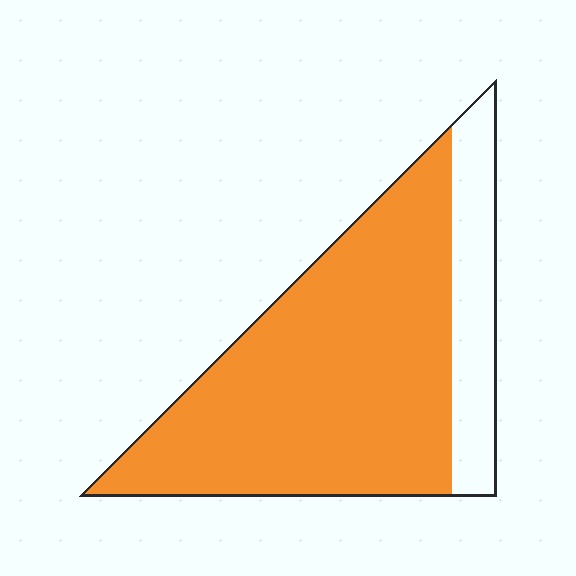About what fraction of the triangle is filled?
About four fifths (4/5).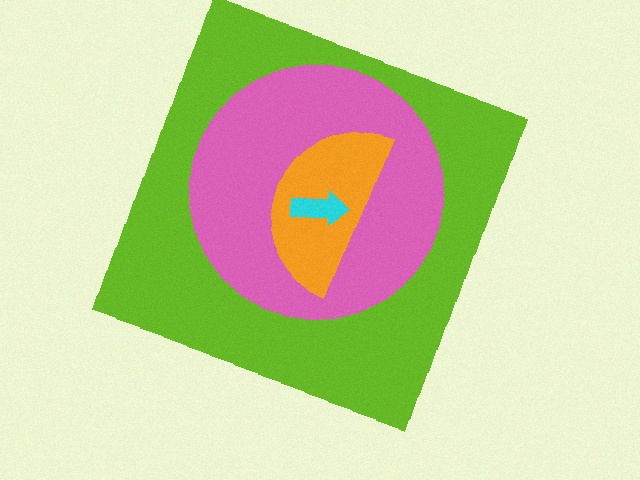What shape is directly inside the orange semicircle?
The cyan arrow.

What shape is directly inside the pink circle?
The orange semicircle.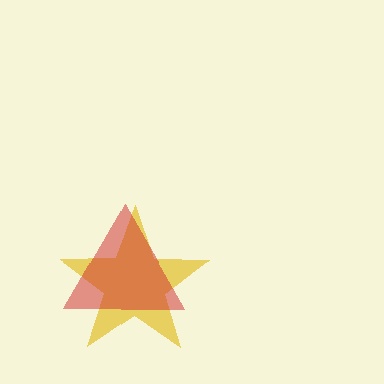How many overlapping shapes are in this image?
There are 2 overlapping shapes in the image.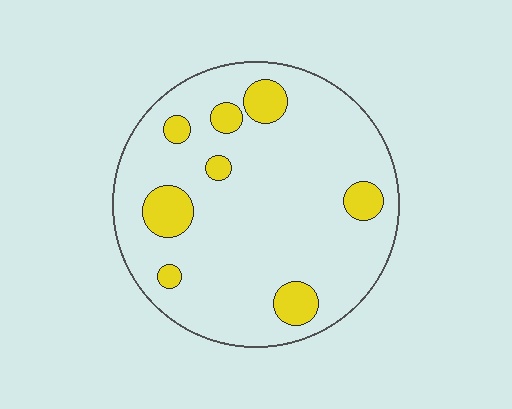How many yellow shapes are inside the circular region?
8.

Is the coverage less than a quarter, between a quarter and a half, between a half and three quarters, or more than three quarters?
Less than a quarter.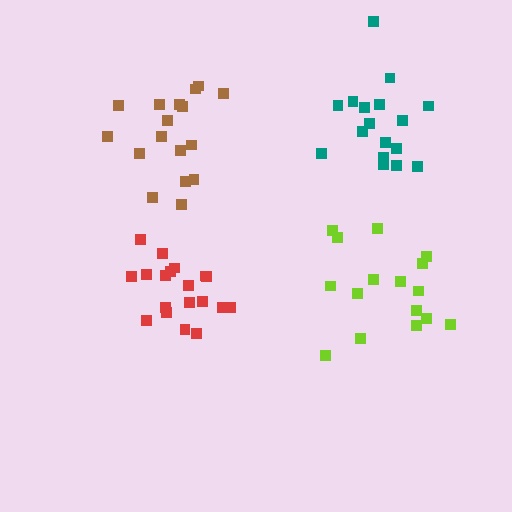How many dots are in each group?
Group 1: 17 dots, Group 2: 17 dots, Group 3: 19 dots, Group 4: 16 dots (69 total).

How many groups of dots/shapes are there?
There are 4 groups.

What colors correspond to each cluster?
The clusters are colored: brown, teal, red, lime.